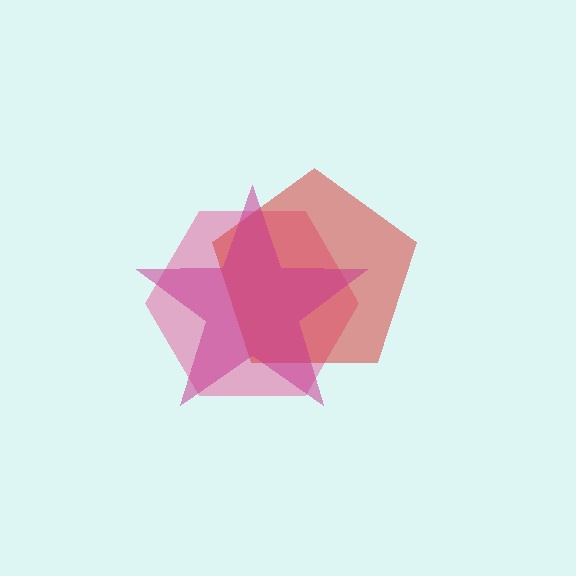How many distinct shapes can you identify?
There are 3 distinct shapes: a pink hexagon, a red pentagon, a magenta star.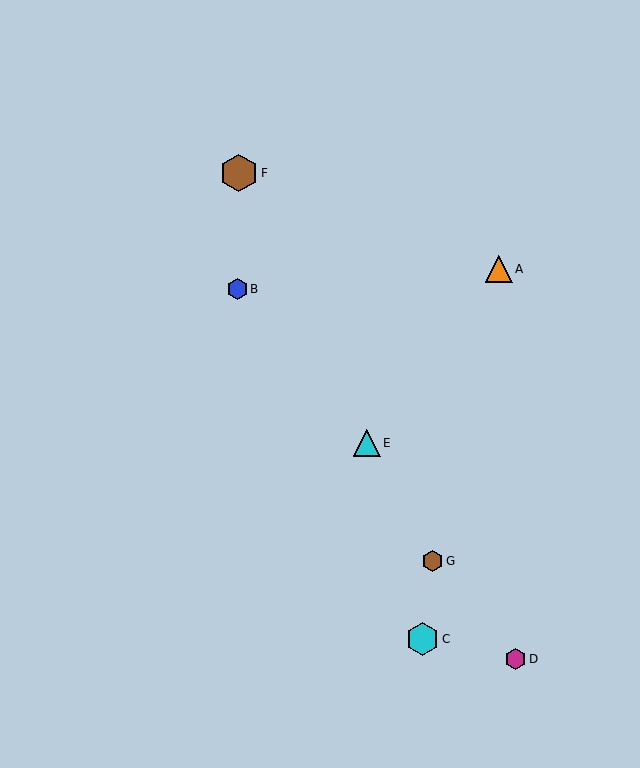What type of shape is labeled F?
Shape F is a brown hexagon.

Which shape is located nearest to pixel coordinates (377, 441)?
The cyan triangle (labeled E) at (367, 443) is nearest to that location.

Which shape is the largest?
The brown hexagon (labeled F) is the largest.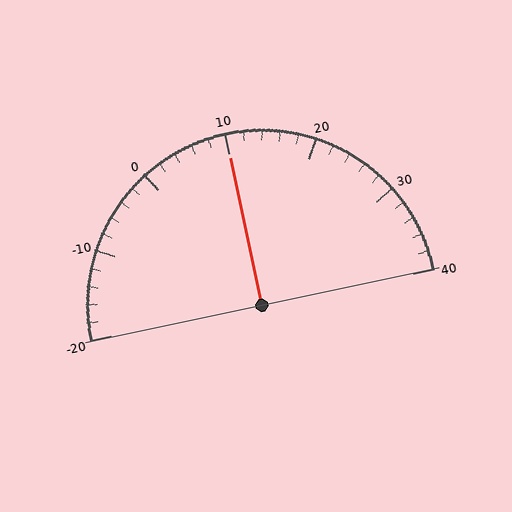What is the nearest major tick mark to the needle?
The nearest major tick mark is 10.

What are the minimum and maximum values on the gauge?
The gauge ranges from -20 to 40.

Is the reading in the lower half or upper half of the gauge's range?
The reading is in the upper half of the range (-20 to 40).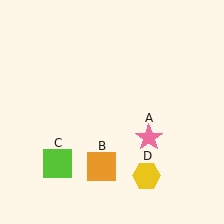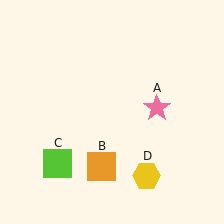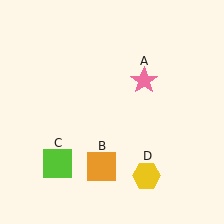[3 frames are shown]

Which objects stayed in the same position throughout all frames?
Orange square (object B) and lime square (object C) and yellow hexagon (object D) remained stationary.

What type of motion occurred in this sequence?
The pink star (object A) rotated counterclockwise around the center of the scene.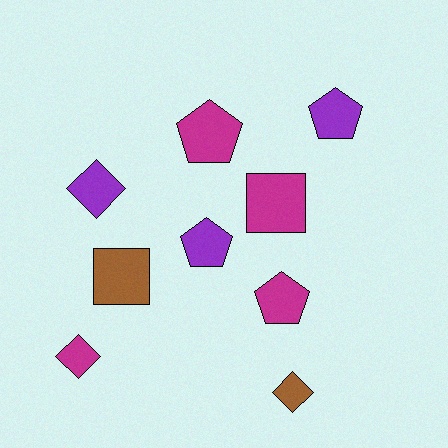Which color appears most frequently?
Magenta, with 4 objects.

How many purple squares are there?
There are no purple squares.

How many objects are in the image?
There are 9 objects.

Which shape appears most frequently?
Pentagon, with 4 objects.